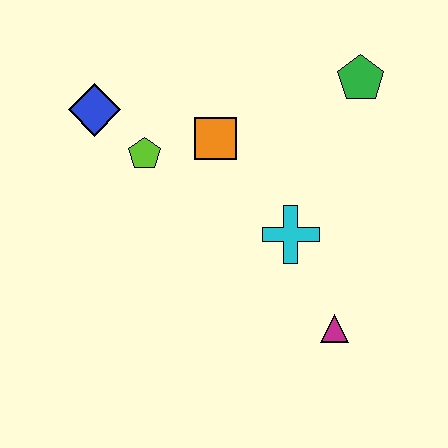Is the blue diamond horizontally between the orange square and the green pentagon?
No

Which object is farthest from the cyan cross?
The blue diamond is farthest from the cyan cross.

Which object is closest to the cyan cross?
The magenta triangle is closest to the cyan cross.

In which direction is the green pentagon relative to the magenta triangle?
The green pentagon is above the magenta triangle.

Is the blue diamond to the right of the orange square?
No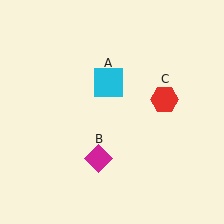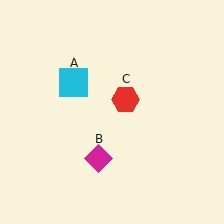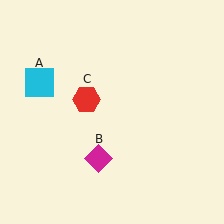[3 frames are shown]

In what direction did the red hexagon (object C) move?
The red hexagon (object C) moved left.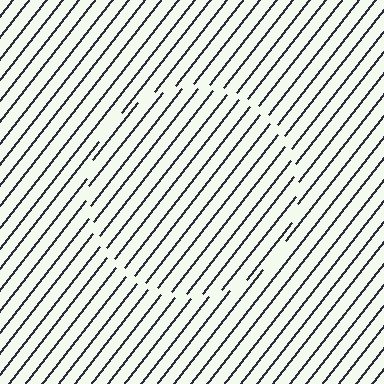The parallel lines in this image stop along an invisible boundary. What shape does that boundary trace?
An illusory circle. The interior of the shape contains the same grating, shifted by half a period — the contour is defined by the phase discontinuity where line-ends from the inner and outer gratings abut.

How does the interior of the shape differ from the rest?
The interior of the shape contains the same grating, shifted by half a period — the contour is defined by the phase discontinuity where line-ends from the inner and outer gratings abut.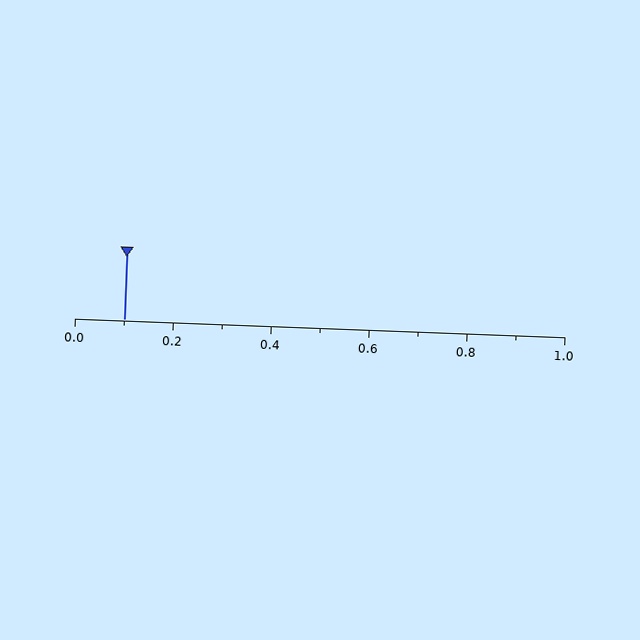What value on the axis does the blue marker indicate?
The marker indicates approximately 0.1.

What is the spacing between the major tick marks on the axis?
The major ticks are spaced 0.2 apart.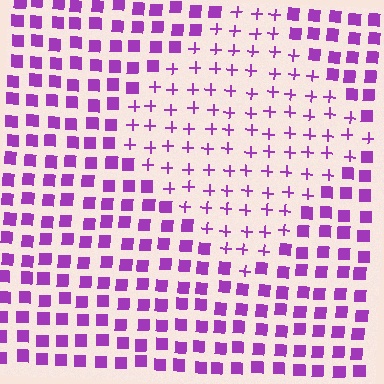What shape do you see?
I see a diamond.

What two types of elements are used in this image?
The image uses plus signs inside the diamond region and squares outside it.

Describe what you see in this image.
The image is filled with small purple elements arranged in a uniform grid. A diamond-shaped region contains plus signs, while the surrounding area contains squares. The boundary is defined purely by the change in element shape.